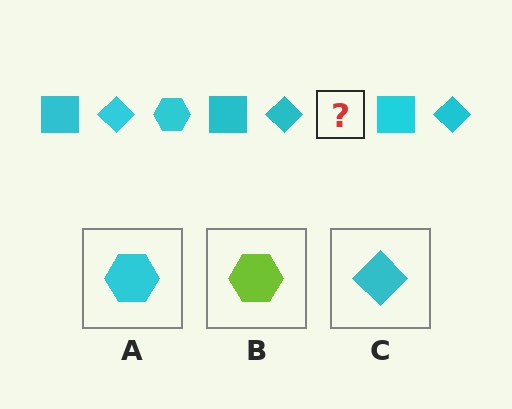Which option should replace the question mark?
Option A.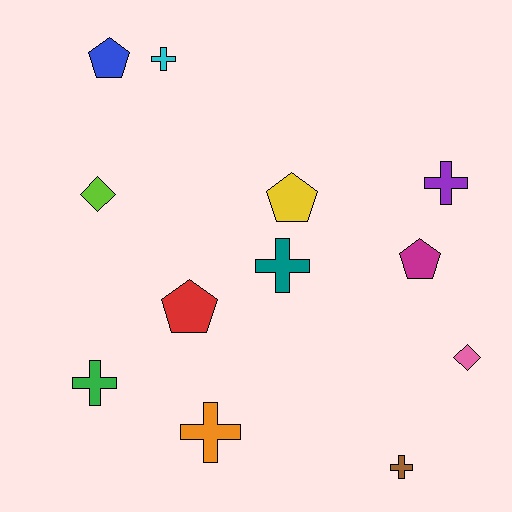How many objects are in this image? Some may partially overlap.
There are 12 objects.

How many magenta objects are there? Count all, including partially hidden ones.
There is 1 magenta object.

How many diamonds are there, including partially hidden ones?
There are 2 diamonds.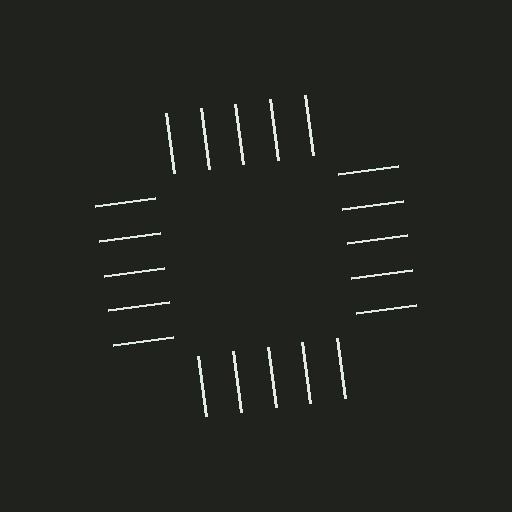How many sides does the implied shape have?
4 sides — the line-ends trace a square.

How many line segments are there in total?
20 — 5 along each of the 4 edges.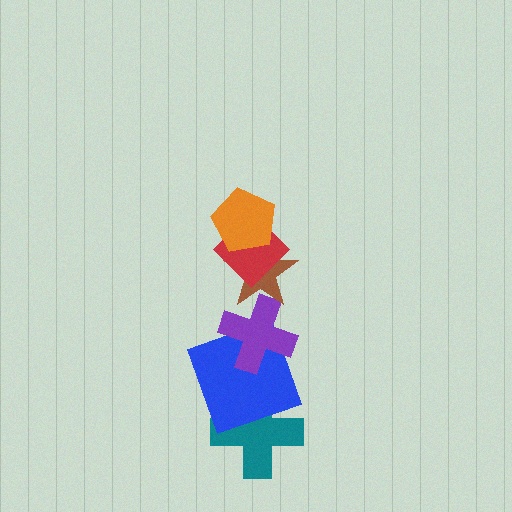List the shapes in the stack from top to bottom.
From top to bottom: the orange pentagon, the red diamond, the brown star, the purple cross, the blue square, the teal cross.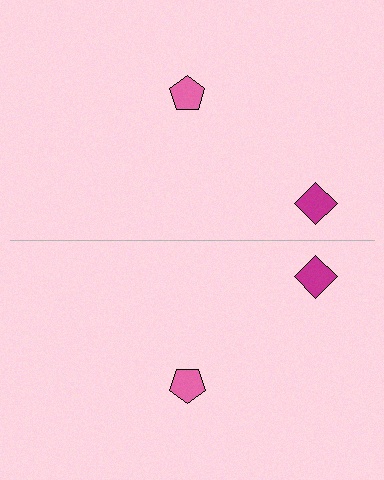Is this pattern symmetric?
Yes, this pattern has bilateral (reflection) symmetry.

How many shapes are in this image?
There are 4 shapes in this image.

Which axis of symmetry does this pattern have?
The pattern has a horizontal axis of symmetry running through the center of the image.